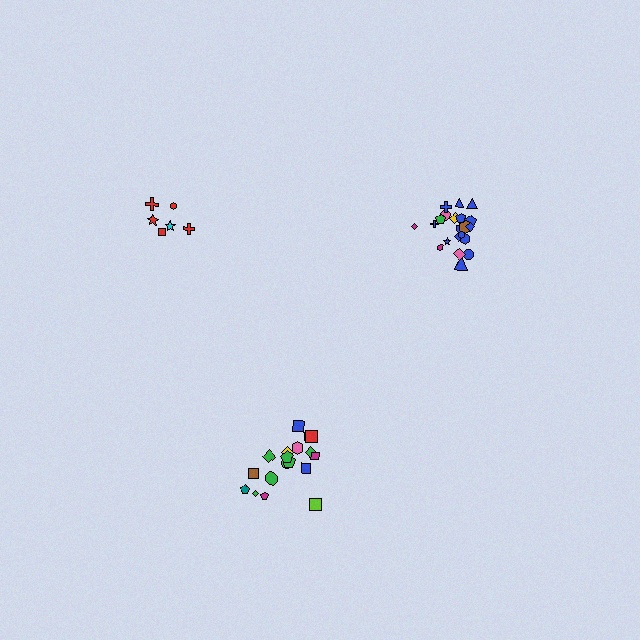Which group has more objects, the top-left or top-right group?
The top-right group.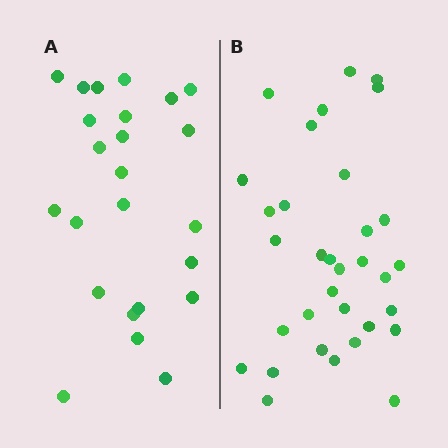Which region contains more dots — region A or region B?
Region B (the right region) has more dots.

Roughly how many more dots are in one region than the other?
Region B has roughly 8 or so more dots than region A.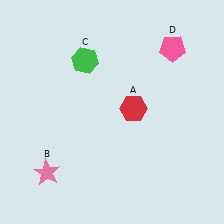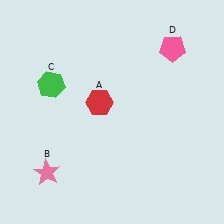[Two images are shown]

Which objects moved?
The objects that moved are: the red hexagon (A), the green hexagon (C).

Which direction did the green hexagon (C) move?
The green hexagon (C) moved left.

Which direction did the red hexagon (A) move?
The red hexagon (A) moved left.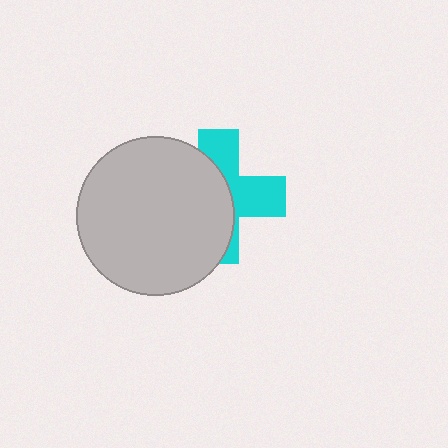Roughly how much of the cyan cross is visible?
A small part of it is visible (roughly 44%).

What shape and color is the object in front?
The object in front is a light gray circle.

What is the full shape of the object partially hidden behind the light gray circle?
The partially hidden object is a cyan cross.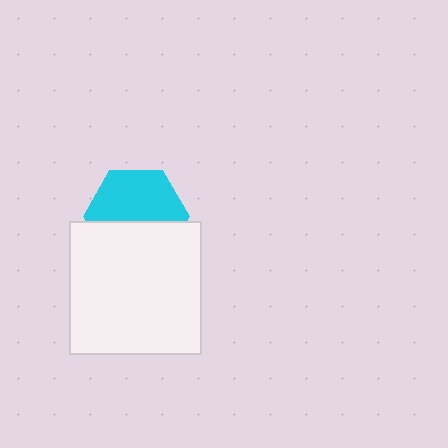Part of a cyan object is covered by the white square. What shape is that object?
It is a hexagon.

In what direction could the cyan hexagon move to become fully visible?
The cyan hexagon could move up. That would shift it out from behind the white square entirely.